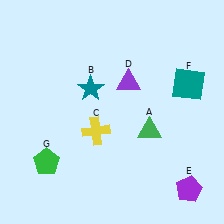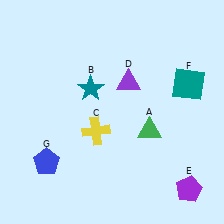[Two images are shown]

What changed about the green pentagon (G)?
In Image 1, G is green. In Image 2, it changed to blue.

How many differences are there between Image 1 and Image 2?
There is 1 difference between the two images.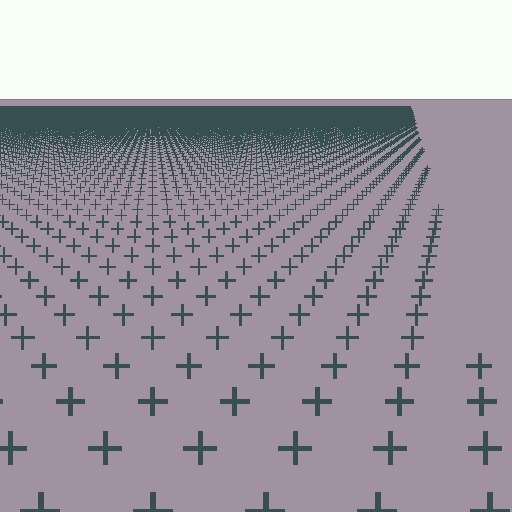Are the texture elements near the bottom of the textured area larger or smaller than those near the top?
Larger. Near the bottom, elements are closer to the viewer and appear at a bigger on-screen size.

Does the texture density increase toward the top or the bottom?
Density increases toward the top.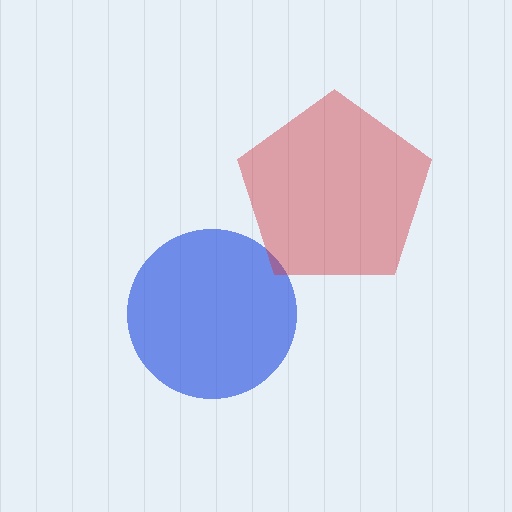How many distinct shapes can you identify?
There are 2 distinct shapes: a blue circle, a red pentagon.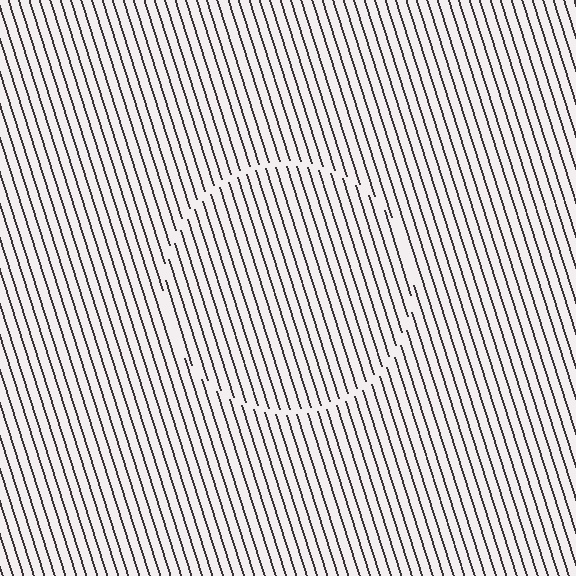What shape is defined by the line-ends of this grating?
An illusory circle. The interior of the shape contains the same grating, shifted by half a period — the contour is defined by the phase discontinuity where line-ends from the inner and outer gratings abut.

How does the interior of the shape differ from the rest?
The interior of the shape contains the same grating, shifted by half a period — the contour is defined by the phase discontinuity where line-ends from the inner and outer gratings abut.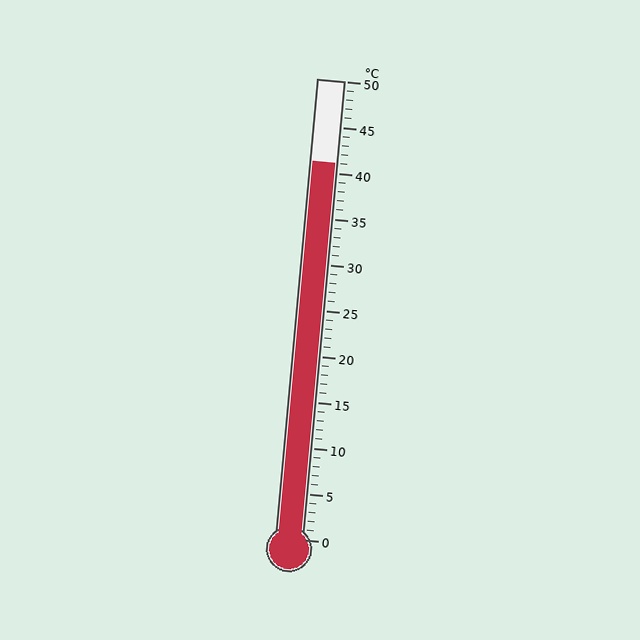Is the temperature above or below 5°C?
The temperature is above 5°C.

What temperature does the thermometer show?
The thermometer shows approximately 41°C.